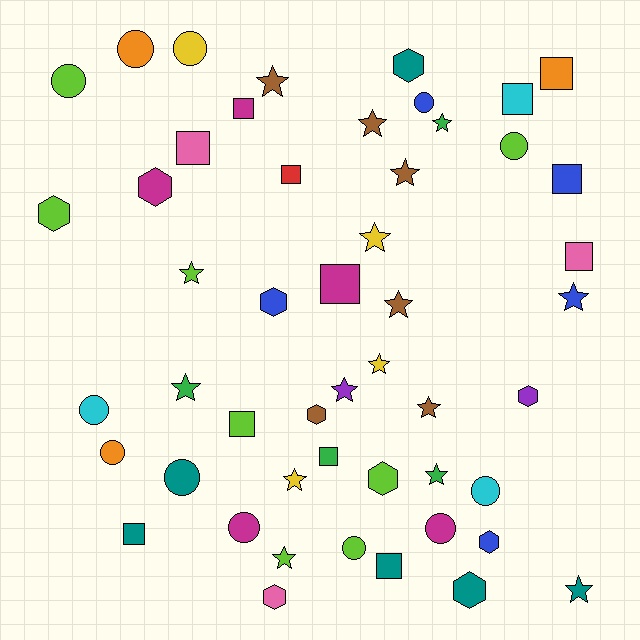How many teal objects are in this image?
There are 6 teal objects.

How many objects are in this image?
There are 50 objects.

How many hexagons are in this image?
There are 10 hexagons.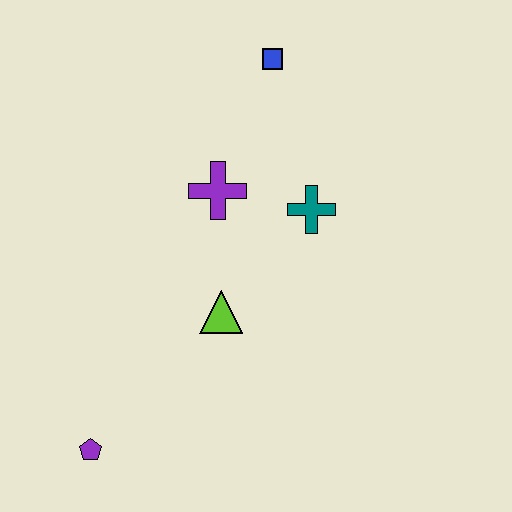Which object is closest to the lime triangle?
The purple cross is closest to the lime triangle.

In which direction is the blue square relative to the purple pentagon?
The blue square is above the purple pentagon.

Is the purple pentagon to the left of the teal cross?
Yes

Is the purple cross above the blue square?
No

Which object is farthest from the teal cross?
The purple pentagon is farthest from the teal cross.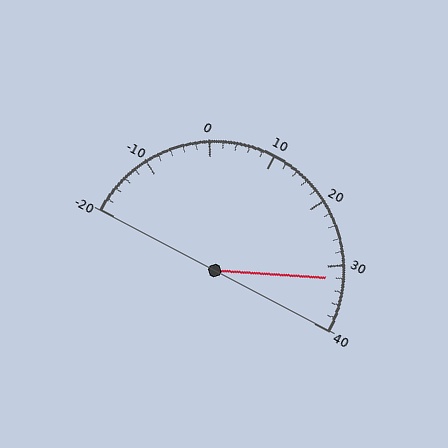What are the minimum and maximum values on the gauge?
The gauge ranges from -20 to 40.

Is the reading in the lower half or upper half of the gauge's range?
The reading is in the upper half of the range (-20 to 40).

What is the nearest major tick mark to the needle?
The nearest major tick mark is 30.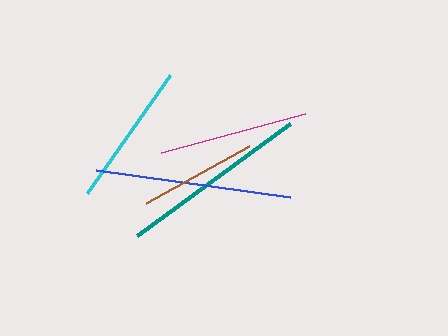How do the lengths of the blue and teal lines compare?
The blue and teal lines are approximately the same length.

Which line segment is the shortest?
The brown line is the shortest at approximately 117 pixels.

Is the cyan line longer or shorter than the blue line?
The blue line is longer than the cyan line.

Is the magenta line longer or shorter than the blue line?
The blue line is longer than the magenta line.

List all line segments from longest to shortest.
From longest to shortest: blue, teal, magenta, cyan, brown.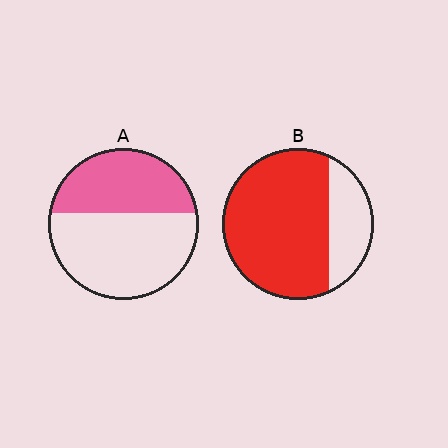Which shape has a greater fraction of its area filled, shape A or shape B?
Shape B.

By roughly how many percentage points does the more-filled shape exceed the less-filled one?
By roughly 35 percentage points (B over A).